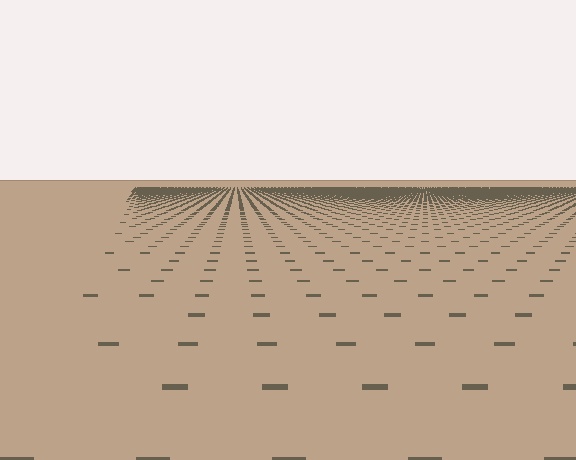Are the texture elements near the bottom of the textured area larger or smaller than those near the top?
Larger. Near the bottom, elements are closer to the viewer and appear at a bigger on-screen size.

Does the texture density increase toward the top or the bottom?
Density increases toward the top.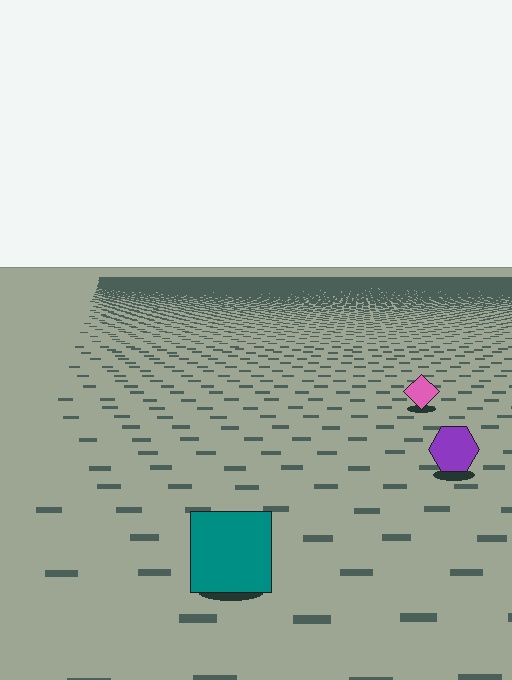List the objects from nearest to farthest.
From nearest to farthest: the teal square, the purple hexagon, the pink diamond.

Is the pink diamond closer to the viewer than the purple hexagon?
No. The purple hexagon is closer — you can tell from the texture gradient: the ground texture is coarser near it.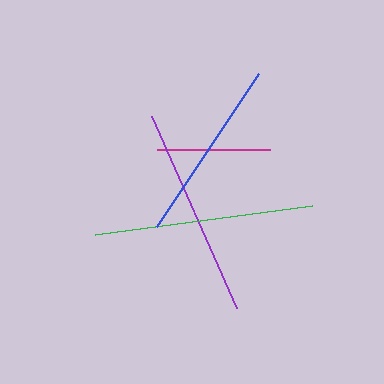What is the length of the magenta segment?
The magenta segment is approximately 114 pixels long.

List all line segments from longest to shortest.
From longest to shortest: green, purple, blue, magenta.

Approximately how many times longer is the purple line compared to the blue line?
The purple line is approximately 1.1 times the length of the blue line.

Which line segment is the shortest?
The magenta line is the shortest at approximately 114 pixels.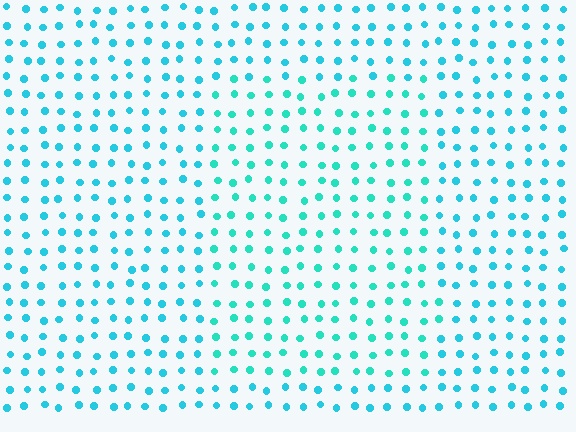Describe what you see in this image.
The image is filled with small cyan elements in a uniform arrangement. A rectangle-shaped region is visible where the elements are tinted to a slightly different hue, forming a subtle color boundary.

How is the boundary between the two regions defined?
The boundary is defined purely by a slight shift in hue (about 18 degrees). Spacing, size, and orientation are identical on both sides.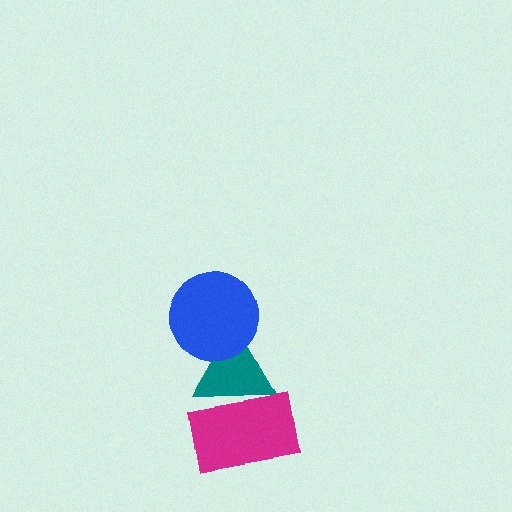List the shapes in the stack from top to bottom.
From top to bottom: the blue circle, the teal triangle, the magenta rectangle.